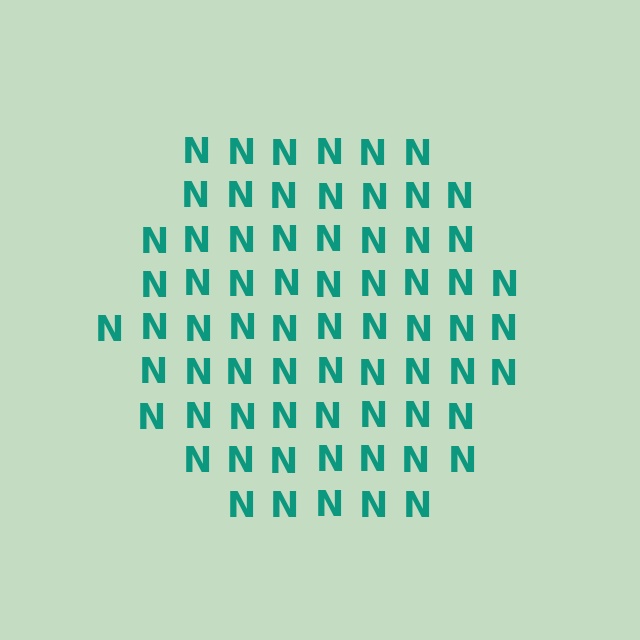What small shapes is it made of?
It is made of small letter N's.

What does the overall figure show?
The overall figure shows a hexagon.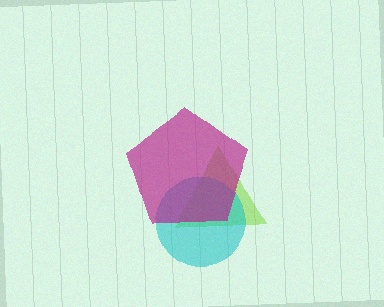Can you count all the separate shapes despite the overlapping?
Yes, there are 3 separate shapes.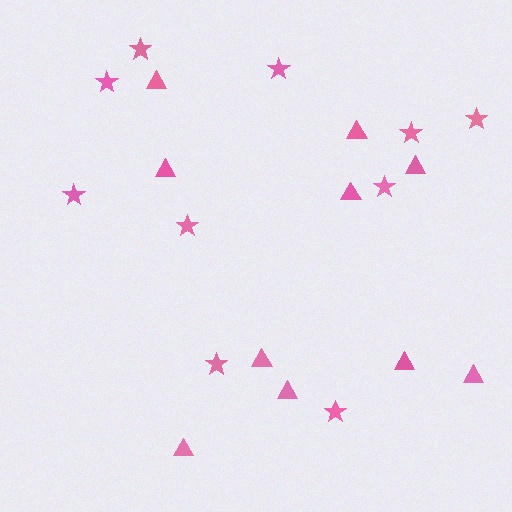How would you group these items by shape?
There are 2 groups: one group of triangles (10) and one group of stars (10).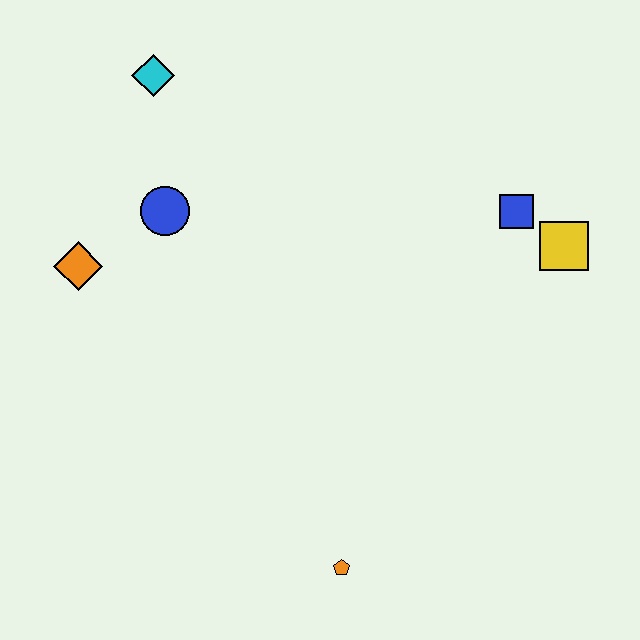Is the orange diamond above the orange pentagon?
Yes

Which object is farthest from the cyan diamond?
The orange pentagon is farthest from the cyan diamond.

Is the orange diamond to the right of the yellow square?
No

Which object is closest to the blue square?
The yellow square is closest to the blue square.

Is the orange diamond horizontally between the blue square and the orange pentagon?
No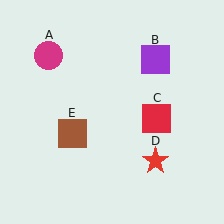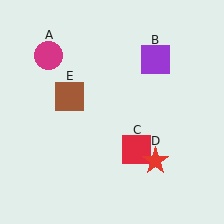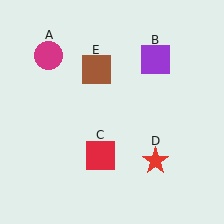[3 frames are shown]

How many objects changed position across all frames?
2 objects changed position: red square (object C), brown square (object E).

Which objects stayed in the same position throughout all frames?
Magenta circle (object A) and purple square (object B) and red star (object D) remained stationary.